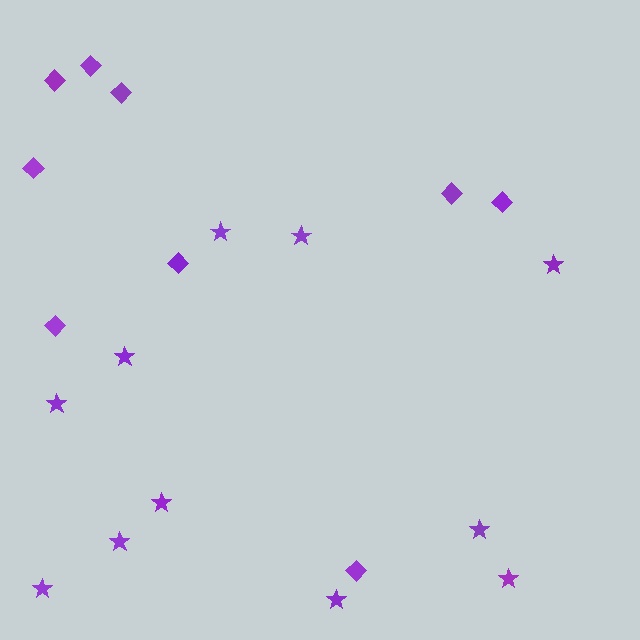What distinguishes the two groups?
There are 2 groups: one group of stars (11) and one group of diamonds (9).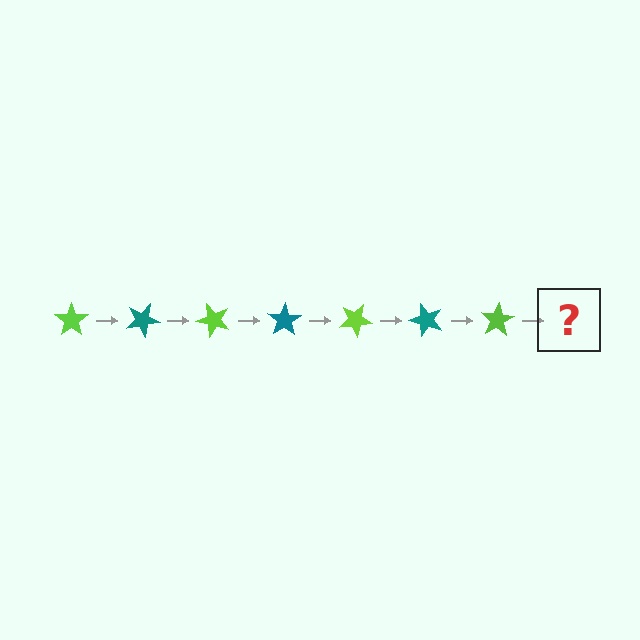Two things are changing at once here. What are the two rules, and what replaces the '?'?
The two rules are that it rotates 25 degrees each step and the color cycles through lime and teal. The '?' should be a teal star, rotated 175 degrees from the start.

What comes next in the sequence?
The next element should be a teal star, rotated 175 degrees from the start.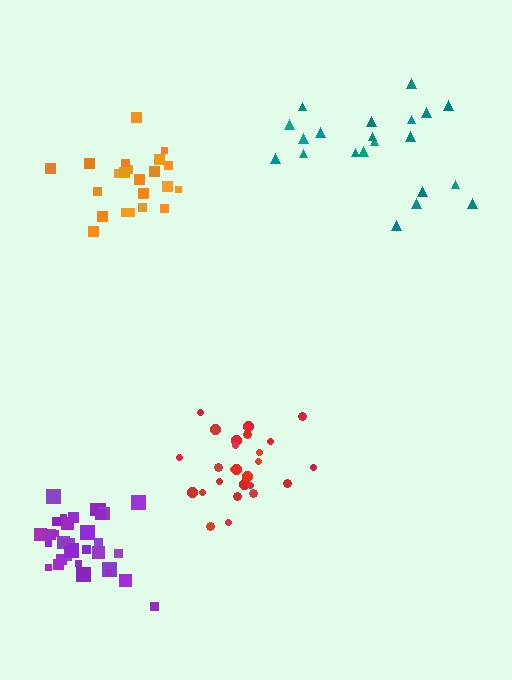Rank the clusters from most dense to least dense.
purple, orange, red, teal.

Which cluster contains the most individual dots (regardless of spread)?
Purple (33).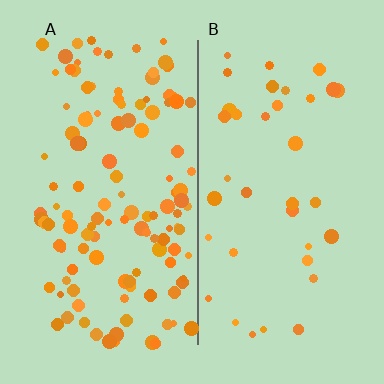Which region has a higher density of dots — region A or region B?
A (the left).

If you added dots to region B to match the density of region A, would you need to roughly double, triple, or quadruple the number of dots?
Approximately triple.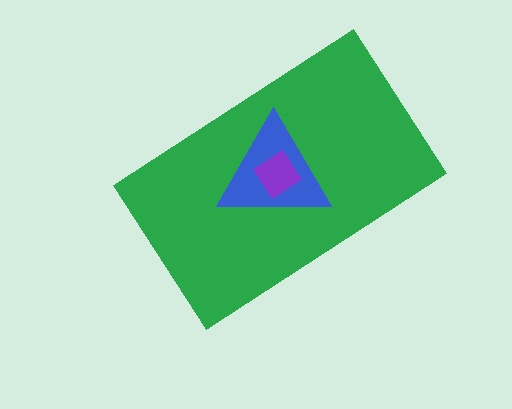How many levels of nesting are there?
3.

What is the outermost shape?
The green rectangle.